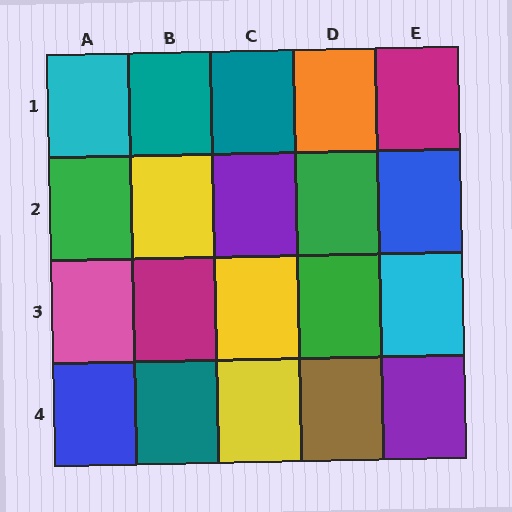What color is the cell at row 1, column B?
Teal.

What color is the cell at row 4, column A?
Blue.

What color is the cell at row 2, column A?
Green.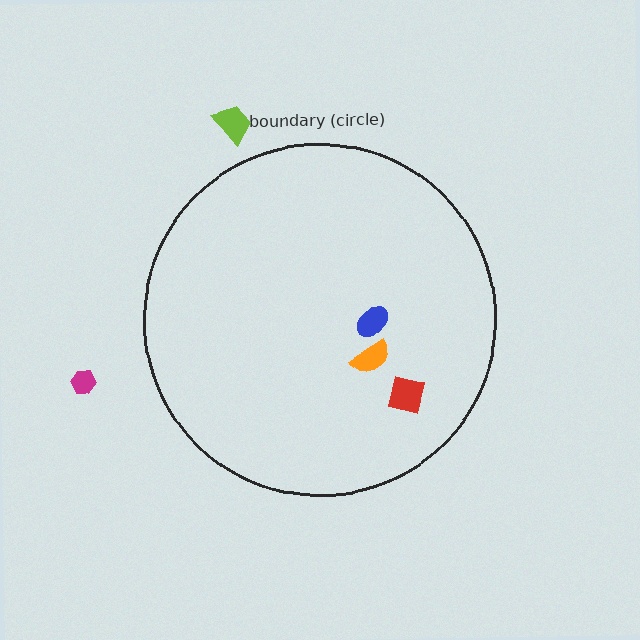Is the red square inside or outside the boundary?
Inside.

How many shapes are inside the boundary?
3 inside, 2 outside.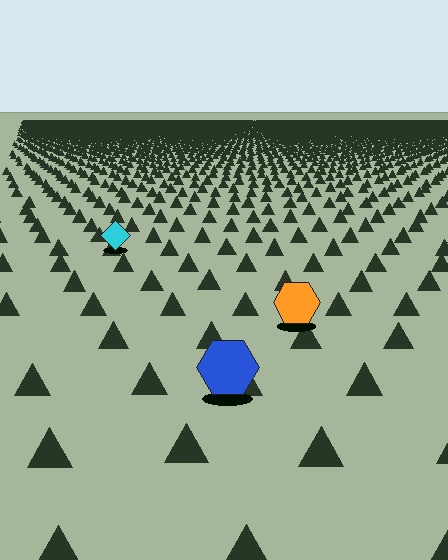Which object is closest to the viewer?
The blue hexagon is closest. The texture marks near it are larger and more spread out.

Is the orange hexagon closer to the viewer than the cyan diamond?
Yes. The orange hexagon is closer — you can tell from the texture gradient: the ground texture is coarser near it.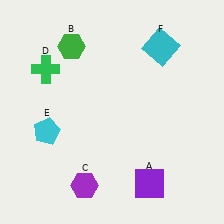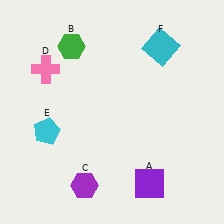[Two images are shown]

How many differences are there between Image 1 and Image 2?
There is 1 difference between the two images.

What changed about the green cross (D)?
In Image 1, D is green. In Image 2, it changed to pink.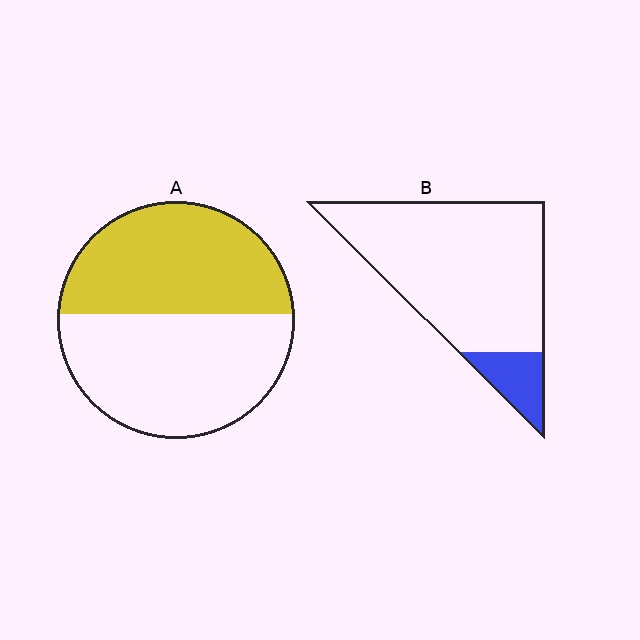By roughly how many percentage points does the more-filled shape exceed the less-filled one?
By roughly 35 percentage points (A over B).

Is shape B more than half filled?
No.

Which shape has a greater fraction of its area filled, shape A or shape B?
Shape A.